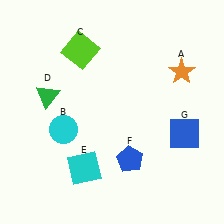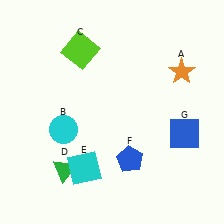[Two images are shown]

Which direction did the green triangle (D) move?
The green triangle (D) moved down.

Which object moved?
The green triangle (D) moved down.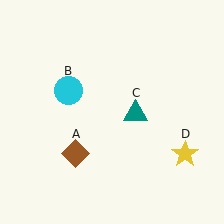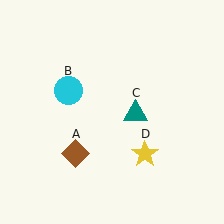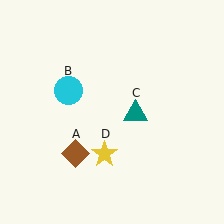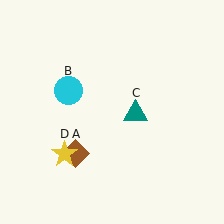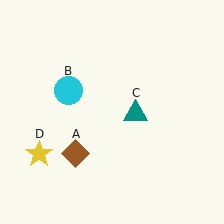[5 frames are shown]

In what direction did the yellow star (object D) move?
The yellow star (object D) moved left.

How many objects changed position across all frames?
1 object changed position: yellow star (object D).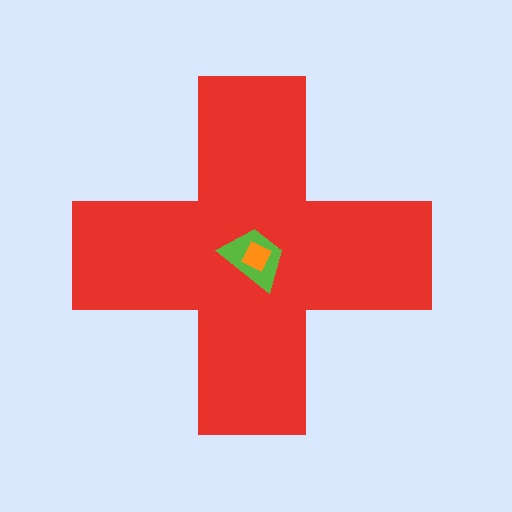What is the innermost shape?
The orange square.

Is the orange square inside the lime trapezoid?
Yes.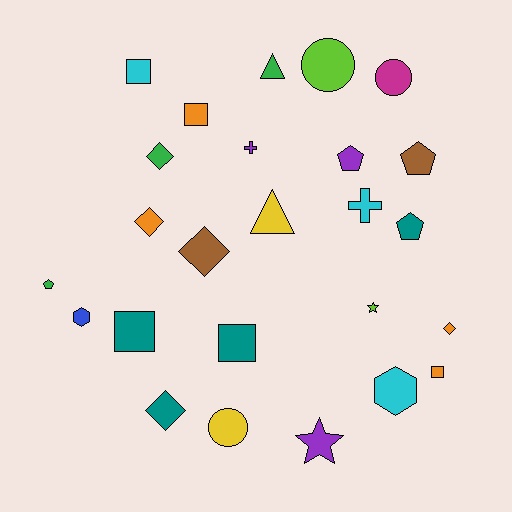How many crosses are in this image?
There are 2 crosses.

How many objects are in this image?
There are 25 objects.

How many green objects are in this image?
There are 3 green objects.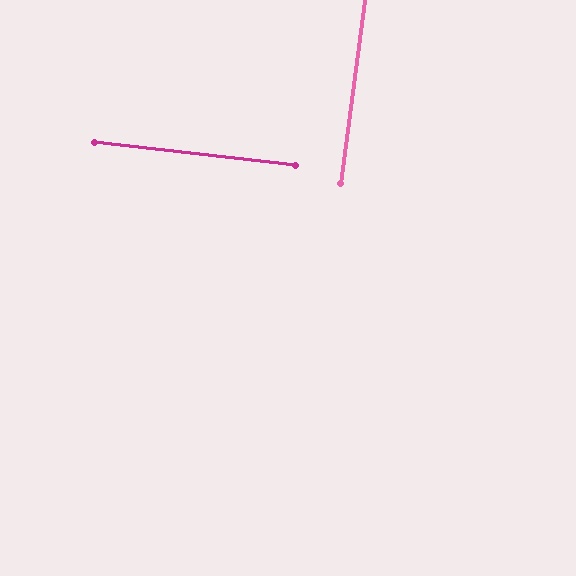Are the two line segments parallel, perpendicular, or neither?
Perpendicular — they meet at approximately 89°.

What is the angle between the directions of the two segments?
Approximately 89 degrees.